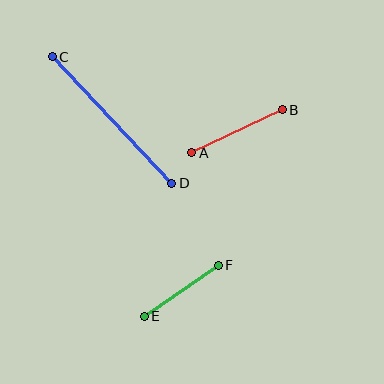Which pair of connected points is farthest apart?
Points C and D are farthest apart.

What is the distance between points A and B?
The distance is approximately 100 pixels.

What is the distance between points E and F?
The distance is approximately 90 pixels.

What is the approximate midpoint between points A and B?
The midpoint is at approximately (237, 131) pixels.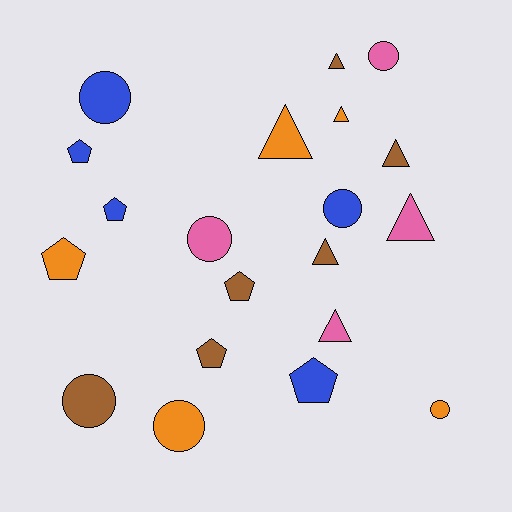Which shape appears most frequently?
Triangle, with 7 objects.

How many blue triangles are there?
There are no blue triangles.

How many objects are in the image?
There are 20 objects.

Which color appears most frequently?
Brown, with 6 objects.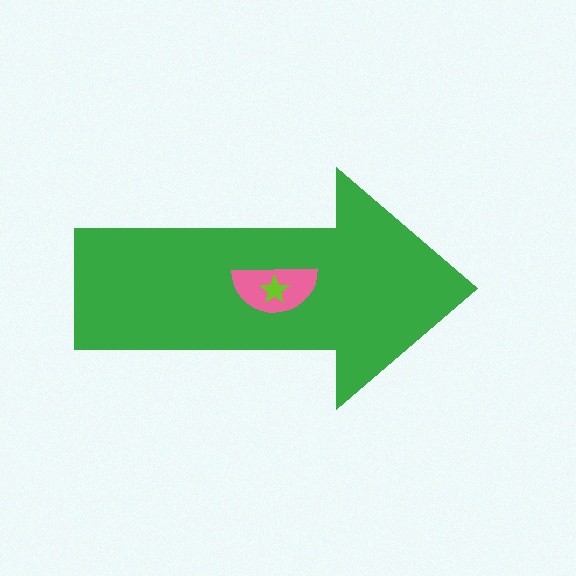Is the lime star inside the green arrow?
Yes.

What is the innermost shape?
The lime star.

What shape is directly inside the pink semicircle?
The lime star.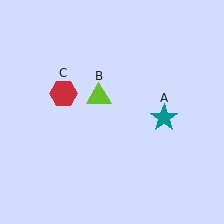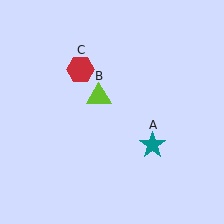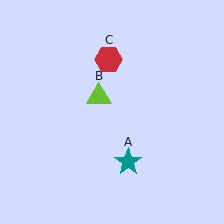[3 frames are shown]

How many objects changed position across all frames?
2 objects changed position: teal star (object A), red hexagon (object C).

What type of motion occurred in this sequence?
The teal star (object A), red hexagon (object C) rotated clockwise around the center of the scene.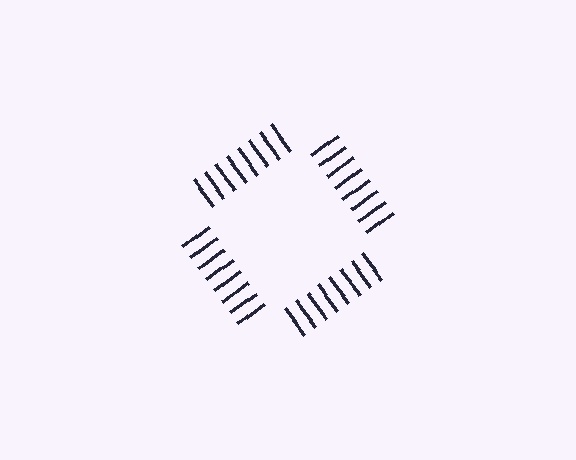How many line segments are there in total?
32 — 8 along each of the 4 edges.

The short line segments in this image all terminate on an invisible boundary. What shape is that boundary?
An illusory square — the line segments terminate on its edges but no continuous stroke is drawn.